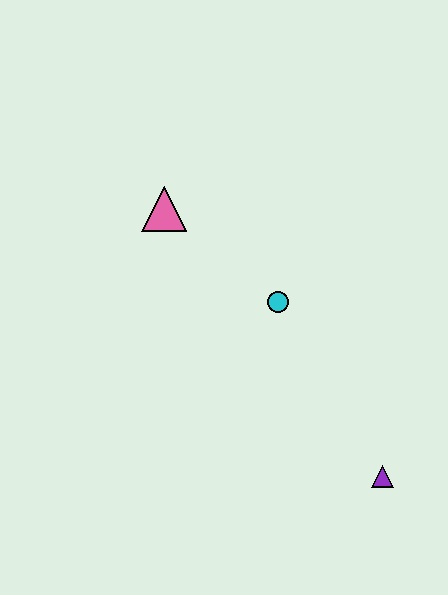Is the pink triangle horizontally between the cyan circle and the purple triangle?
No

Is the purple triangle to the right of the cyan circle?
Yes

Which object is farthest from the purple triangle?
The pink triangle is farthest from the purple triangle.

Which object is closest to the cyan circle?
The pink triangle is closest to the cyan circle.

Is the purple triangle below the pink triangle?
Yes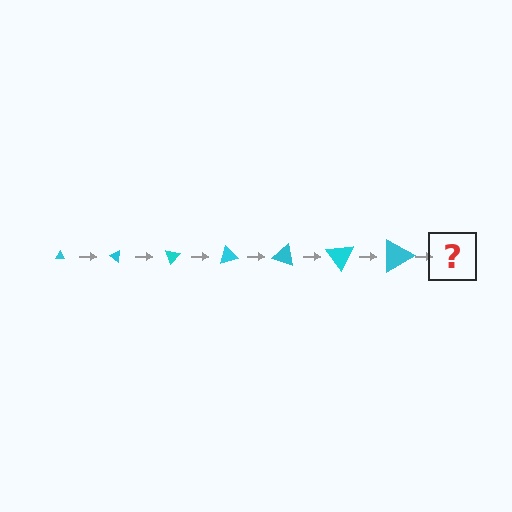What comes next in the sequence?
The next element should be a triangle, larger than the previous one and rotated 245 degrees from the start.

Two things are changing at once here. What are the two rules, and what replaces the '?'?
The two rules are that the triangle grows larger each step and it rotates 35 degrees each step. The '?' should be a triangle, larger than the previous one and rotated 245 degrees from the start.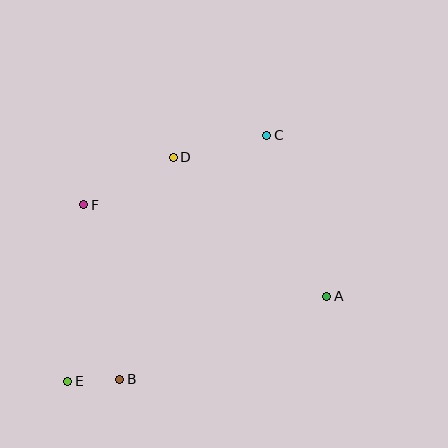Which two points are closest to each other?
Points B and E are closest to each other.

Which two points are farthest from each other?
Points C and E are farthest from each other.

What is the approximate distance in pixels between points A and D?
The distance between A and D is approximately 207 pixels.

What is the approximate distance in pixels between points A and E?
The distance between A and E is approximately 273 pixels.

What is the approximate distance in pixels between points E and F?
The distance between E and F is approximately 177 pixels.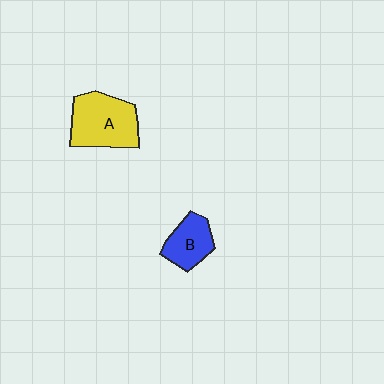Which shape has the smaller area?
Shape B (blue).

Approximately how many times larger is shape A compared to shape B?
Approximately 1.7 times.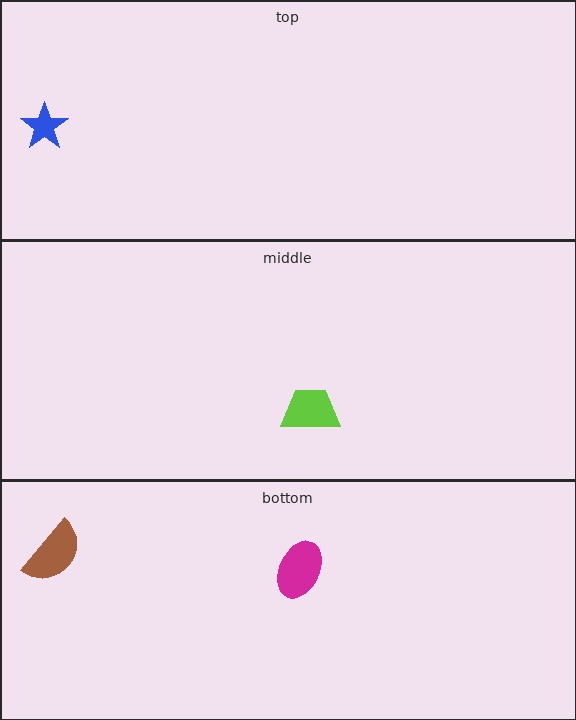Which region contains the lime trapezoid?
The middle region.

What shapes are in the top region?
The blue star.